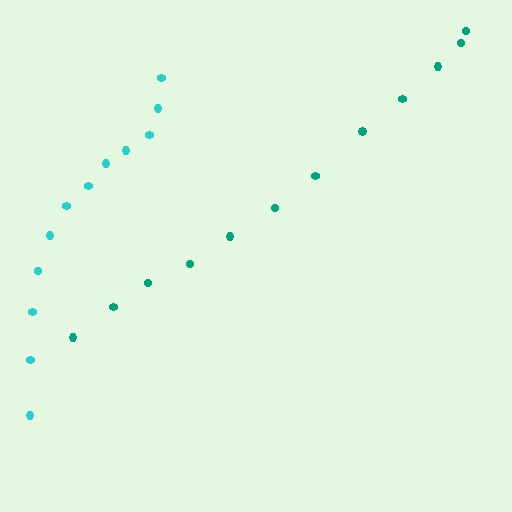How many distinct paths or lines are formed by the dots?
There are 2 distinct paths.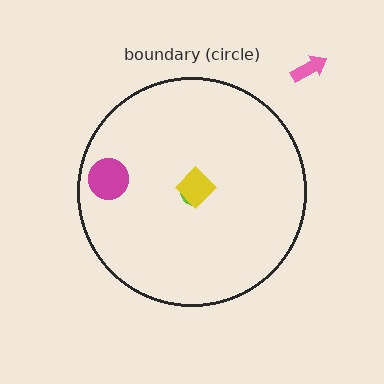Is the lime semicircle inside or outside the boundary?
Inside.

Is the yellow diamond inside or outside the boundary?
Inside.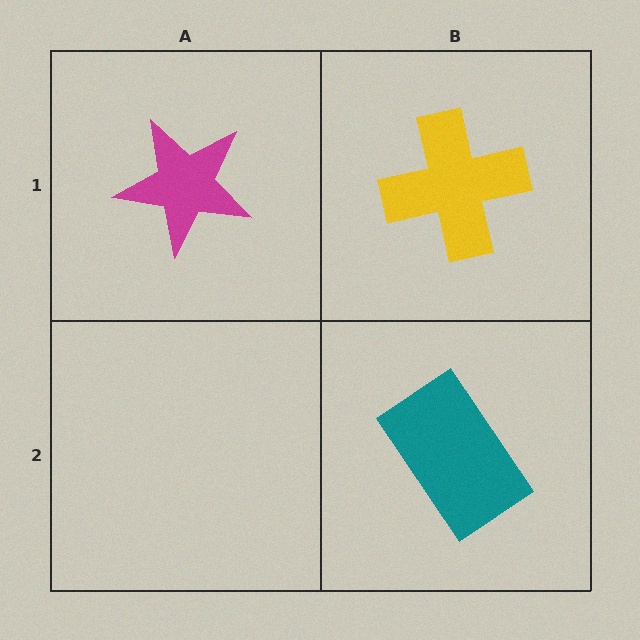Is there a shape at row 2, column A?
No, that cell is empty.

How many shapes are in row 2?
1 shape.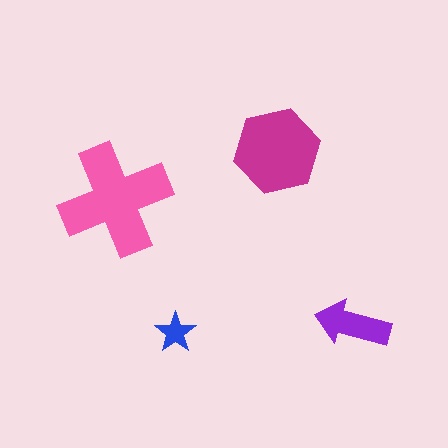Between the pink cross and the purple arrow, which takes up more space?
The pink cross.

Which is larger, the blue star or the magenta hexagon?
The magenta hexagon.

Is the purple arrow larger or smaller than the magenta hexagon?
Smaller.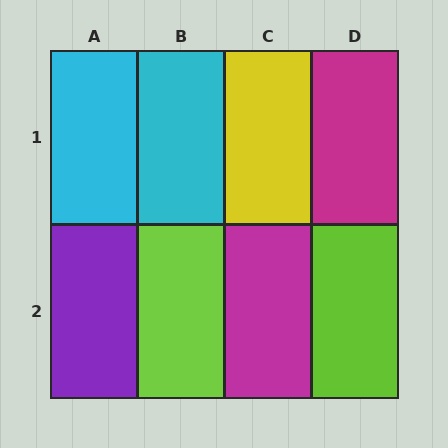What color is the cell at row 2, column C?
Magenta.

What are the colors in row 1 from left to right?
Cyan, cyan, yellow, magenta.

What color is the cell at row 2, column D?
Lime.